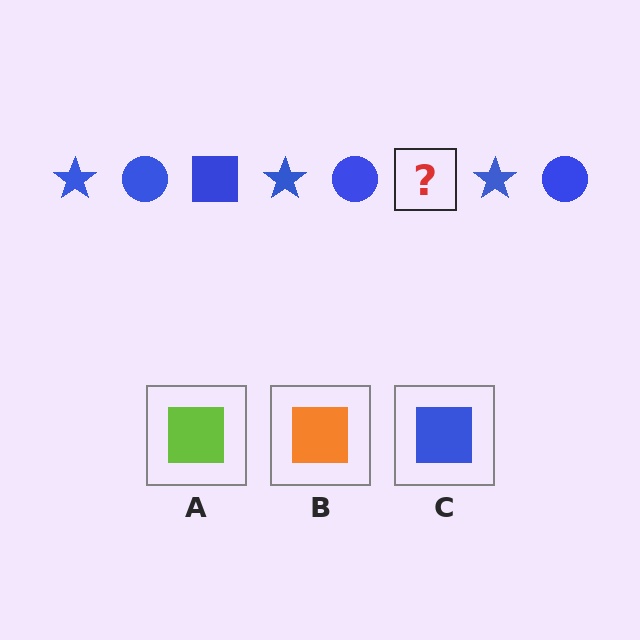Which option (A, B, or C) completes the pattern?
C.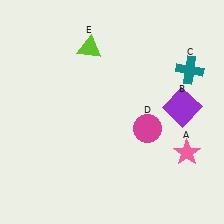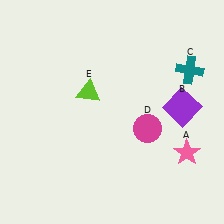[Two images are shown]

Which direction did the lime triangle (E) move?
The lime triangle (E) moved down.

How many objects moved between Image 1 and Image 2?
1 object moved between the two images.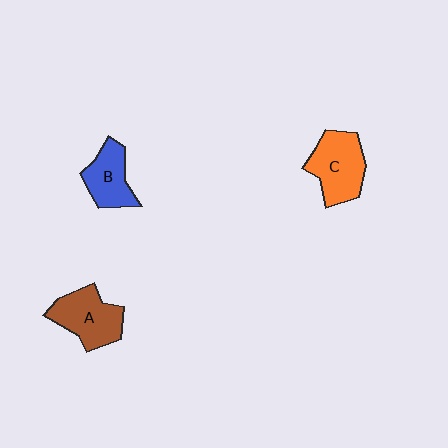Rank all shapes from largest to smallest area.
From largest to smallest: C (orange), A (brown), B (blue).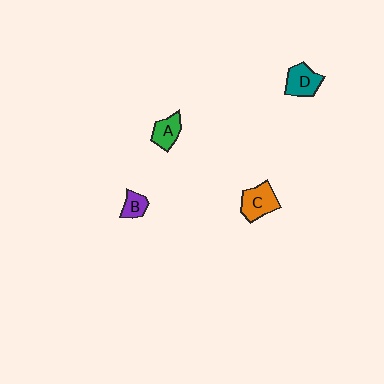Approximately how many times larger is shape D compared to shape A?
Approximately 1.2 times.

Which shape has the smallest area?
Shape B (purple).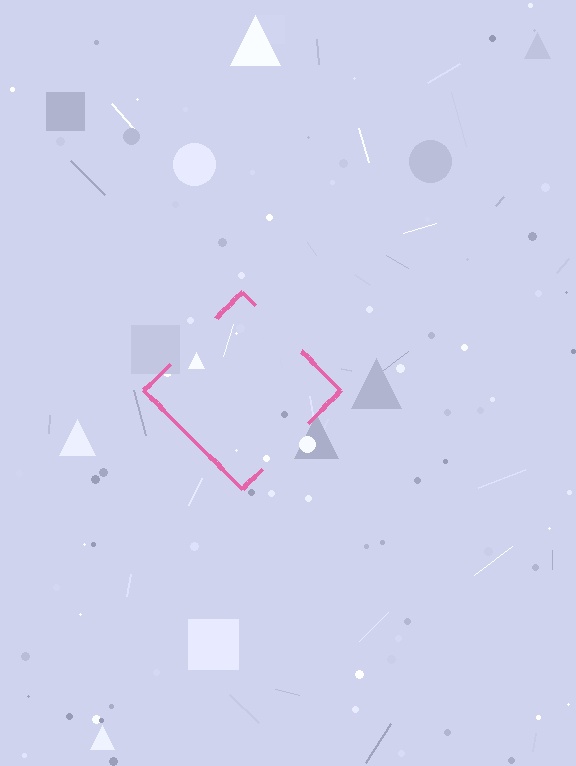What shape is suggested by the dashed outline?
The dashed outline suggests a diamond.